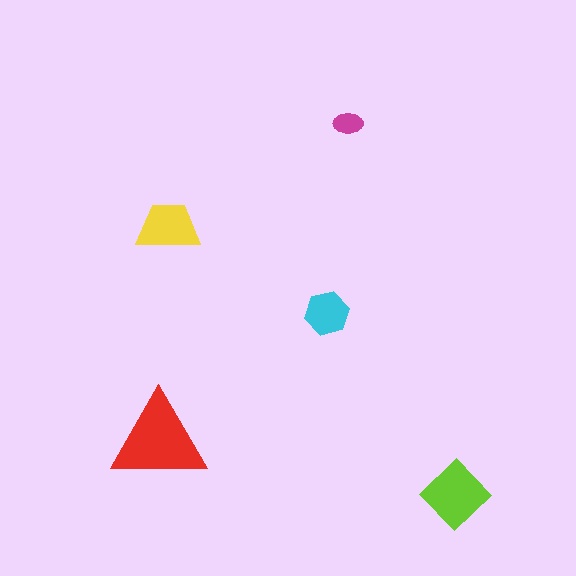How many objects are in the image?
There are 5 objects in the image.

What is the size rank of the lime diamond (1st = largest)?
2nd.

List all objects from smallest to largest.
The magenta ellipse, the cyan hexagon, the yellow trapezoid, the lime diamond, the red triangle.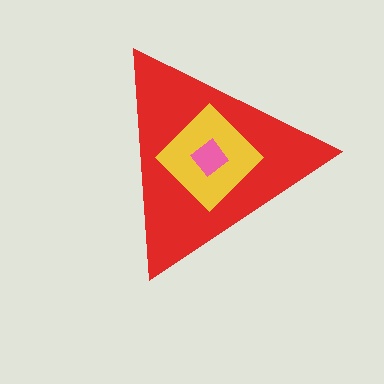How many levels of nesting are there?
3.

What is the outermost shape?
The red triangle.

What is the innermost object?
The pink diamond.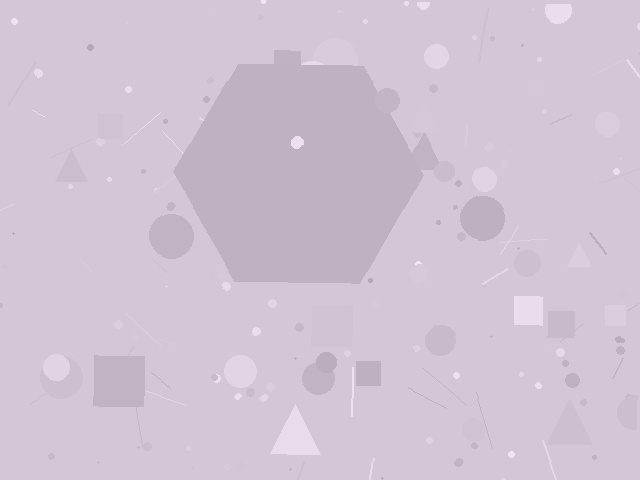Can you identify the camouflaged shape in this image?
The camouflaged shape is a hexagon.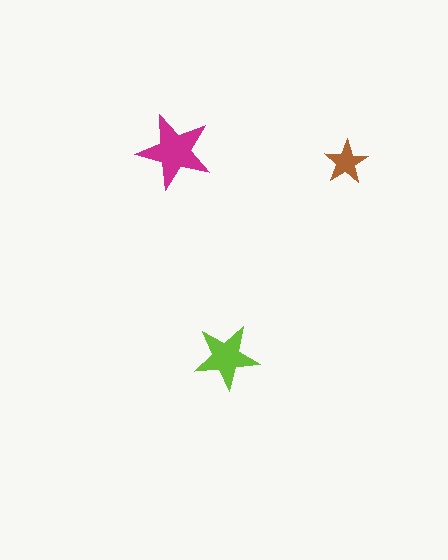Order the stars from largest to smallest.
the magenta one, the lime one, the brown one.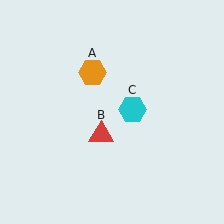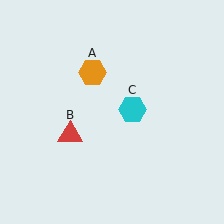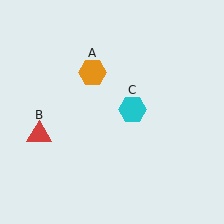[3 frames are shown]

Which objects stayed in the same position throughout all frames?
Orange hexagon (object A) and cyan hexagon (object C) remained stationary.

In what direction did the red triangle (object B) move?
The red triangle (object B) moved left.